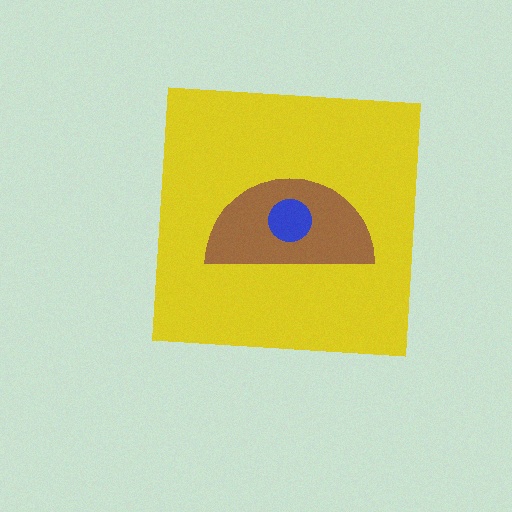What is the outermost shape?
The yellow square.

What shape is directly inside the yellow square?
The brown semicircle.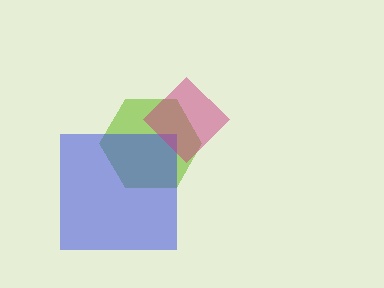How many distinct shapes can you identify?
There are 3 distinct shapes: a lime hexagon, a blue square, a magenta diamond.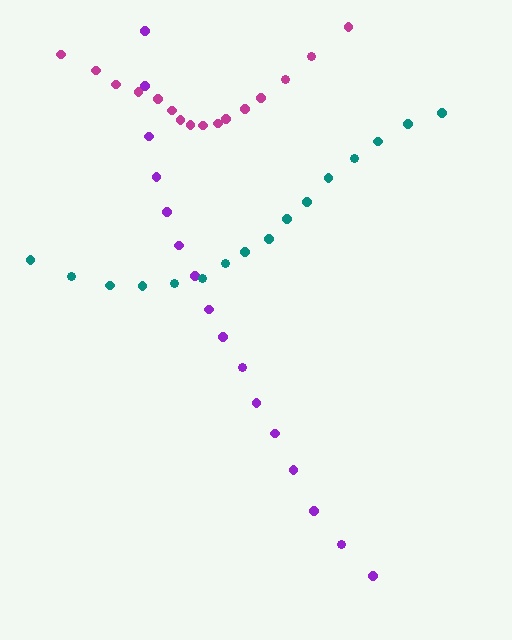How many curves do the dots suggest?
There are 3 distinct paths.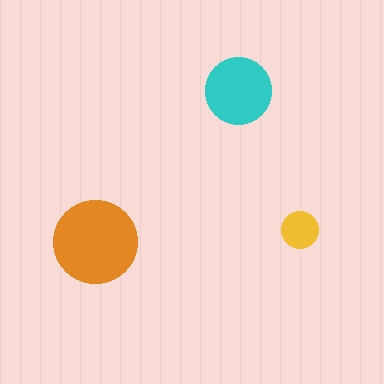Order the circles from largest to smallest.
the orange one, the cyan one, the yellow one.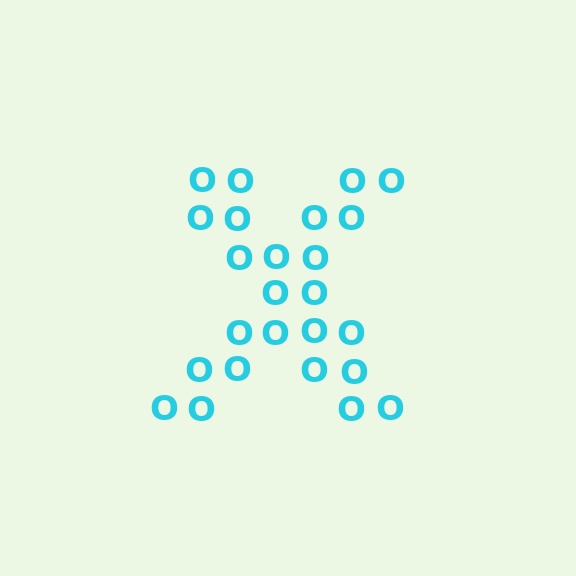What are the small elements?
The small elements are letter O's.